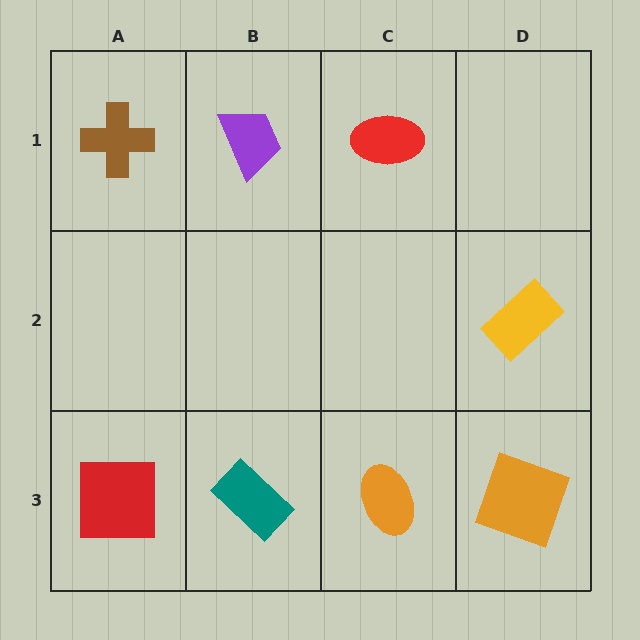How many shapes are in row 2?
1 shape.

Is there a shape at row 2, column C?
No, that cell is empty.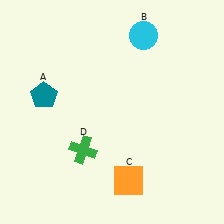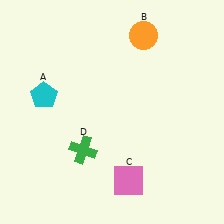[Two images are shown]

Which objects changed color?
A changed from teal to cyan. B changed from cyan to orange. C changed from orange to pink.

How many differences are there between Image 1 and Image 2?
There are 3 differences between the two images.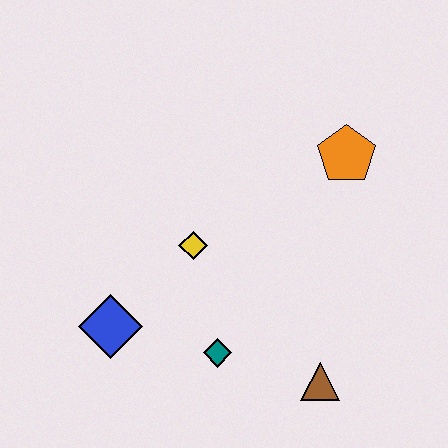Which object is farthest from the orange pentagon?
The blue diamond is farthest from the orange pentagon.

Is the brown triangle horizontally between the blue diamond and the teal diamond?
No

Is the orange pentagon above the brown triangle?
Yes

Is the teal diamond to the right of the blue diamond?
Yes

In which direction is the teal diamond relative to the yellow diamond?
The teal diamond is below the yellow diamond.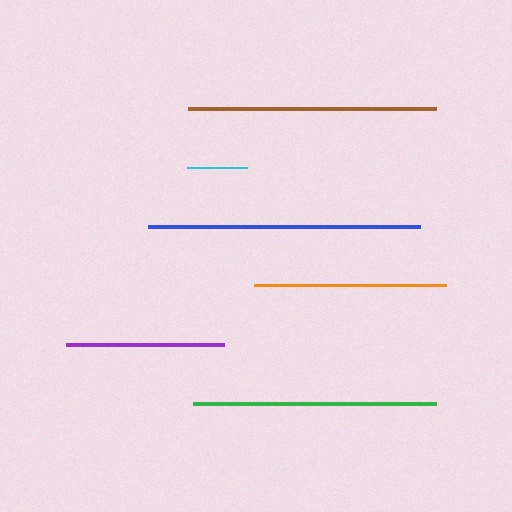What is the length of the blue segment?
The blue segment is approximately 272 pixels long.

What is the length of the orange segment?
The orange segment is approximately 192 pixels long.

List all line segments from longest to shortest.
From longest to shortest: blue, brown, green, orange, purple, cyan.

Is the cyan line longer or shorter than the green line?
The green line is longer than the cyan line.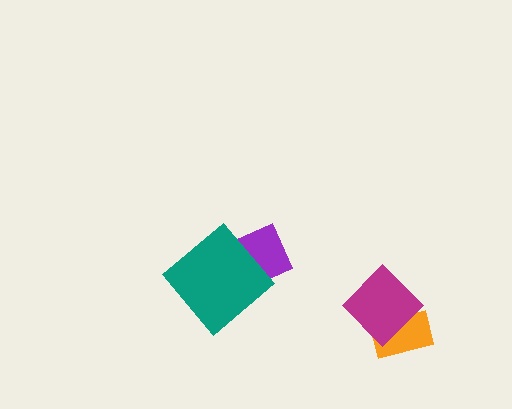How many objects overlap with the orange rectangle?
1 object overlaps with the orange rectangle.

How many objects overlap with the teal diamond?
1 object overlaps with the teal diamond.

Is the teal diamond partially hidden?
No, no other shape covers it.